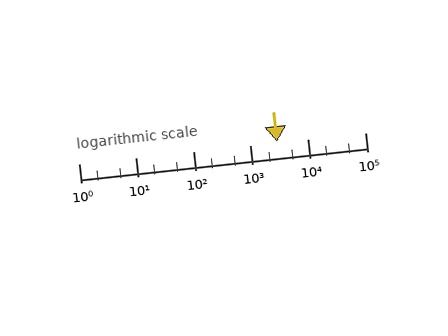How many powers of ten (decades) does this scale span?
The scale spans 5 decades, from 1 to 100000.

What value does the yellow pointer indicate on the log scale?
The pointer indicates approximately 2900.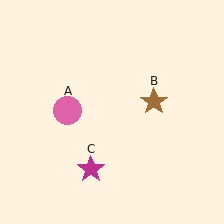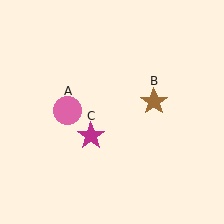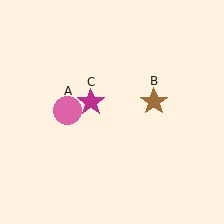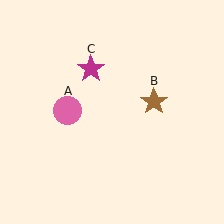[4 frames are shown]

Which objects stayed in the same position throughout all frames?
Pink circle (object A) and brown star (object B) remained stationary.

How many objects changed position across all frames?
1 object changed position: magenta star (object C).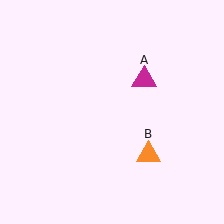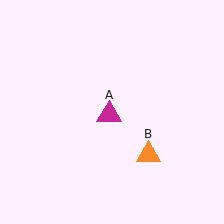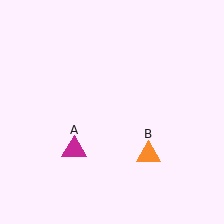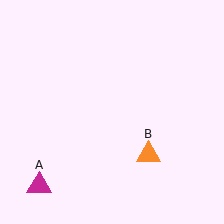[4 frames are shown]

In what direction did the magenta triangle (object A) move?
The magenta triangle (object A) moved down and to the left.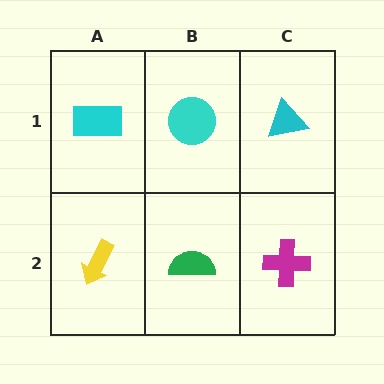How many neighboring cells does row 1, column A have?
2.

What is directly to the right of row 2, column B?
A magenta cross.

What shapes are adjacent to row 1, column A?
A yellow arrow (row 2, column A), a cyan circle (row 1, column B).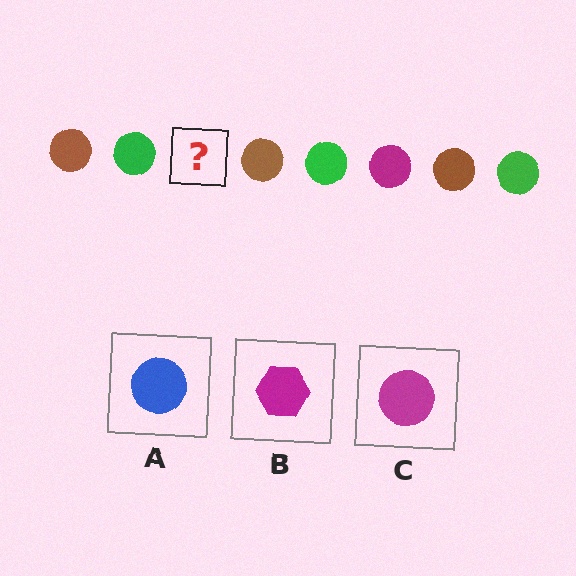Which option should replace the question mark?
Option C.